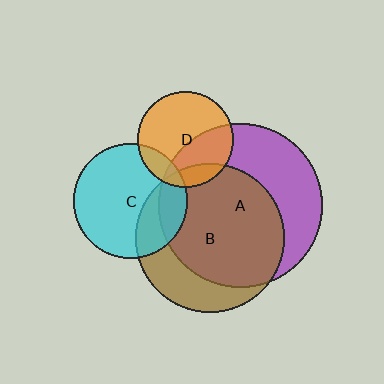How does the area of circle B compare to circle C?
Approximately 1.7 times.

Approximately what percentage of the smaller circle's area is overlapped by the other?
Approximately 30%.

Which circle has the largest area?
Circle A (purple).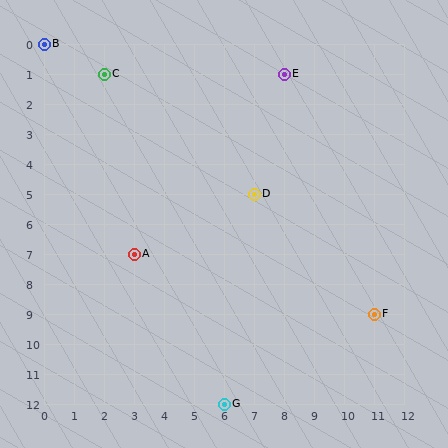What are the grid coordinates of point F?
Point F is at grid coordinates (11, 9).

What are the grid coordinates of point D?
Point D is at grid coordinates (7, 5).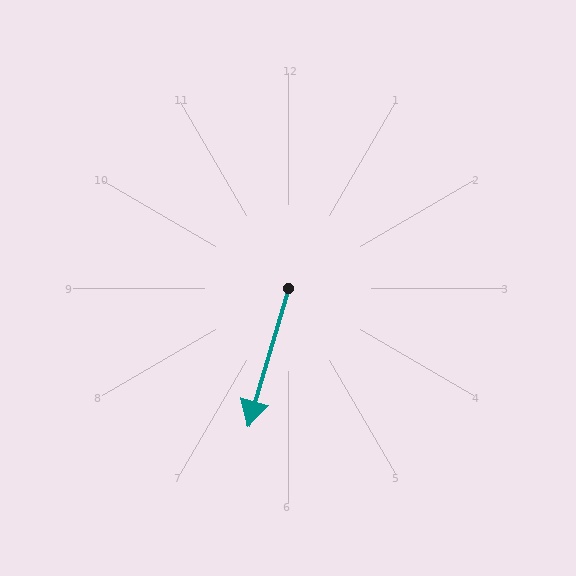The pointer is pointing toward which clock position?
Roughly 7 o'clock.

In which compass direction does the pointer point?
South.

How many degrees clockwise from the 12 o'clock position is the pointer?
Approximately 196 degrees.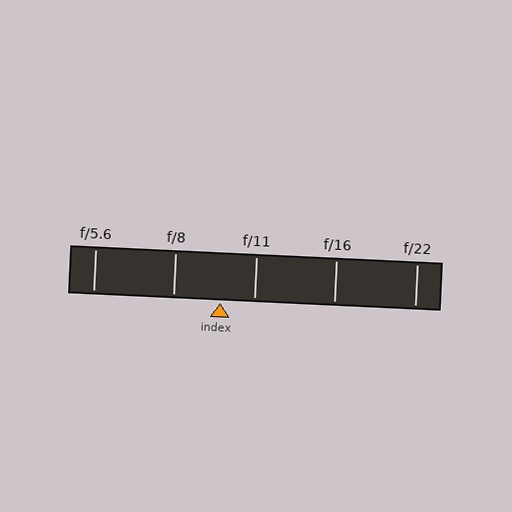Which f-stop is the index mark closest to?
The index mark is closest to f/11.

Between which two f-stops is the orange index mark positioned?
The index mark is between f/8 and f/11.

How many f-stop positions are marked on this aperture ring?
There are 5 f-stop positions marked.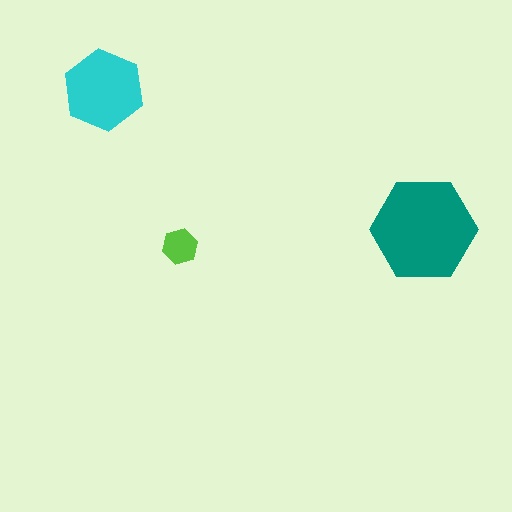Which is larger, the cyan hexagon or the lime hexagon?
The cyan one.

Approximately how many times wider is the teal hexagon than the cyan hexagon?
About 1.5 times wider.